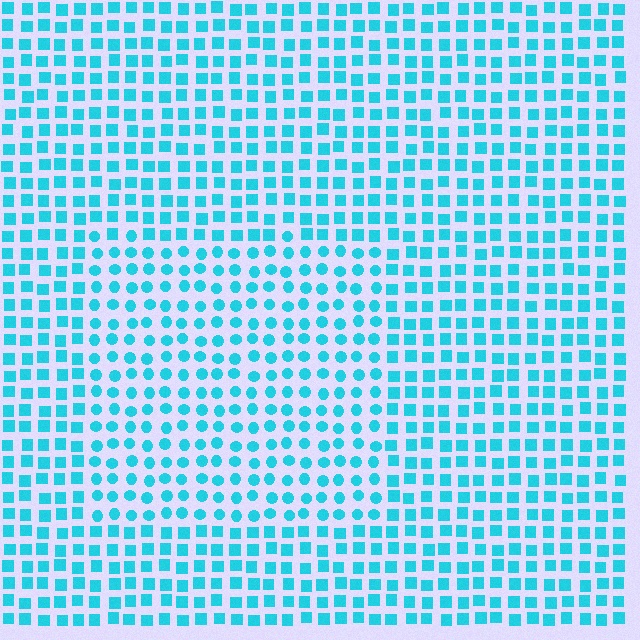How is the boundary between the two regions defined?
The boundary is defined by a change in element shape: circles inside vs. squares outside. All elements share the same color and spacing.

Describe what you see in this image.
The image is filled with small cyan elements arranged in a uniform grid. A rectangle-shaped region contains circles, while the surrounding area contains squares. The boundary is defined purely by the change in element shape.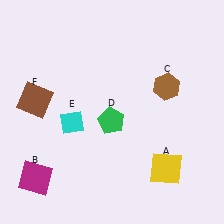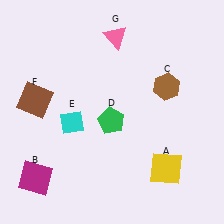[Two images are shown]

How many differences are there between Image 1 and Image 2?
There is 1 difference between the two images.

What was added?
A pink triangle (G) was added in Image 2.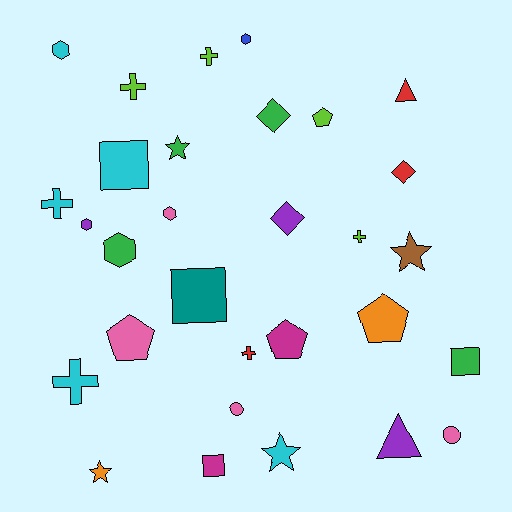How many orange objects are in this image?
There are 2 orange objects.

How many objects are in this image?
There are 30 objects.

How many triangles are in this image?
There are 2 triangles.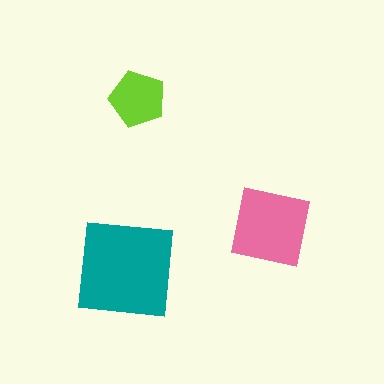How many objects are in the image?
There are 3 objects in the image.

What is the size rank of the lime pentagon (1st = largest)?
3rd.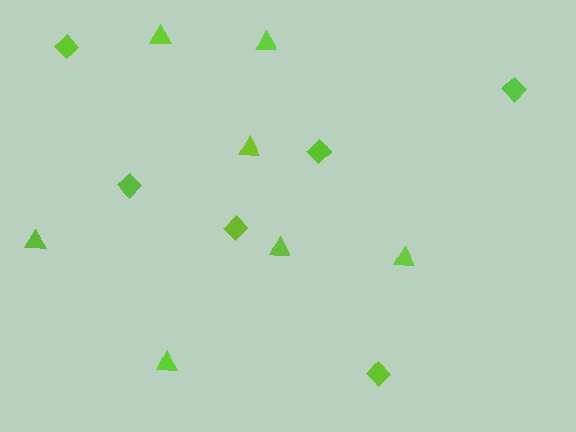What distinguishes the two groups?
There are 2 groups: one group of triangles (7) and one group of diamonds (6).